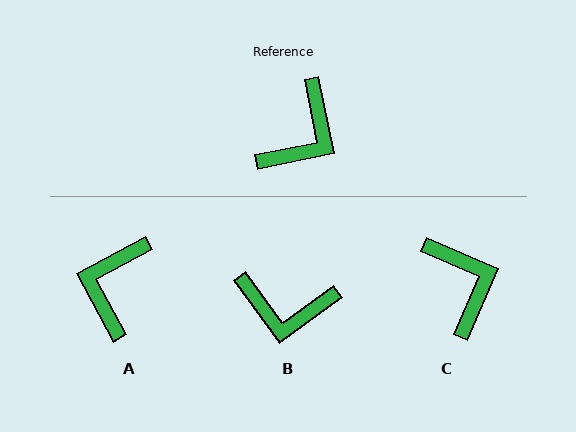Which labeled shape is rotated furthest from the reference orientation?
A, about 163 degrees away.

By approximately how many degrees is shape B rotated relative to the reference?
Approximately 66 degrees clockwise.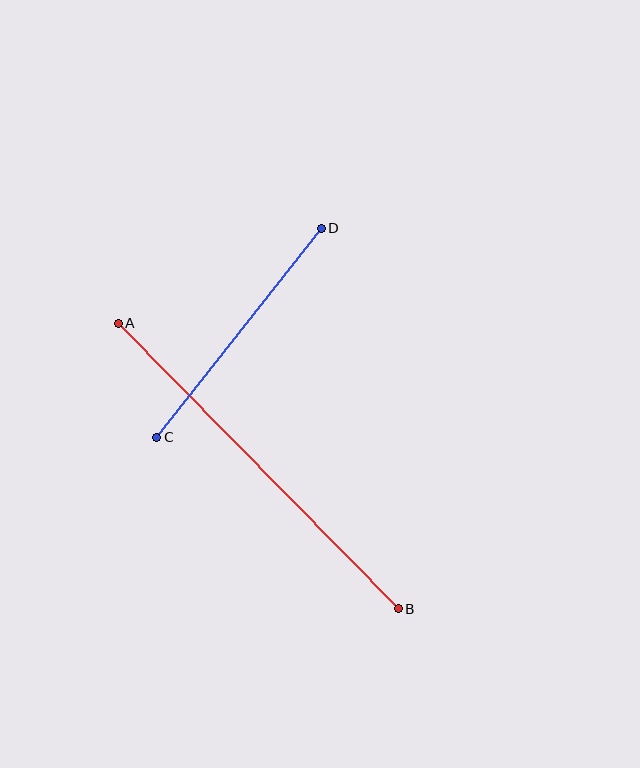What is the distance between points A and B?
The distance is approximately 400 pixels.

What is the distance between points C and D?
The distance is approximately 266 pixels.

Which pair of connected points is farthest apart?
Points A and B are farthest apart.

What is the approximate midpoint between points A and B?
The midpoint is at approximately (258, 466) pixels.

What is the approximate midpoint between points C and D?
The midpoint is at approximately (239, 333) pixels.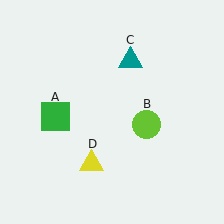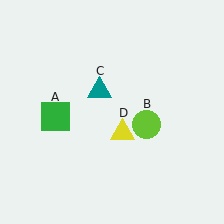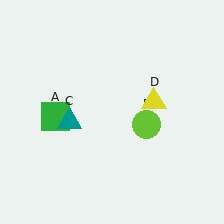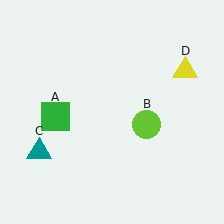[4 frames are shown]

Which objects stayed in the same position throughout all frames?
Green square (object A) and lime circle (object B) remained stationary.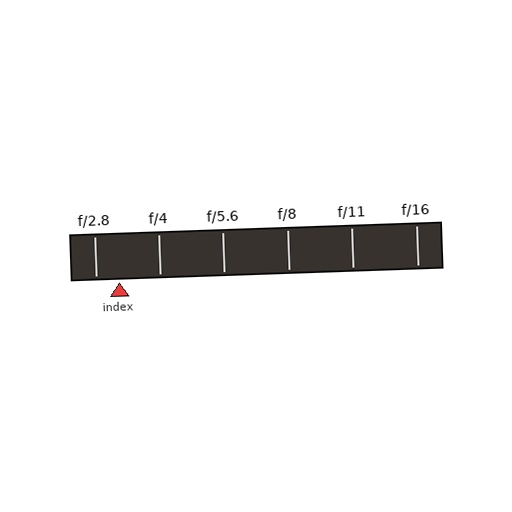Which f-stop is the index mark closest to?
The index mark is closest to f/2.8.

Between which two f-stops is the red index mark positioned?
The index mark is between f/2.8 and f/4.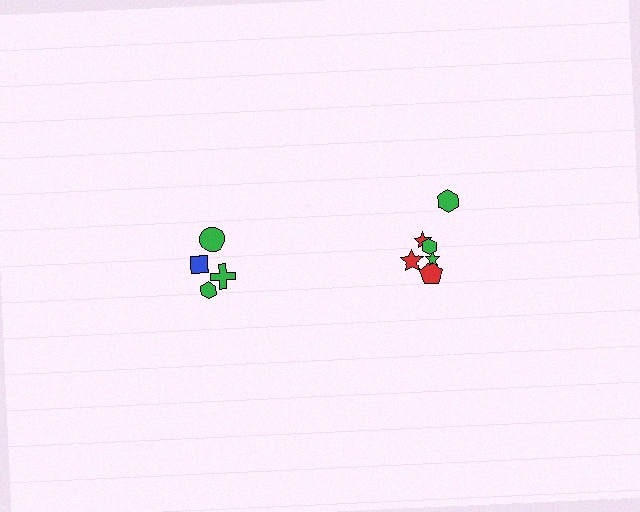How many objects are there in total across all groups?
There are 10 objects.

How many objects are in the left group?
There are 4 objects.